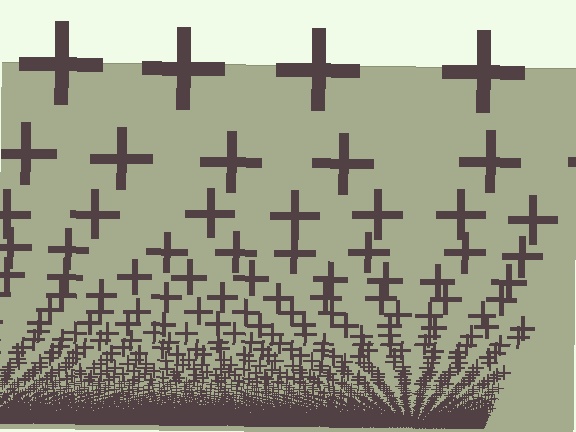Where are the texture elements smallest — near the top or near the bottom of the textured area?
Near the bottom.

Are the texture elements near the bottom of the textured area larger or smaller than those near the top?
Smaller. The gradient is inverted — elements near the bottom are smaller and denser.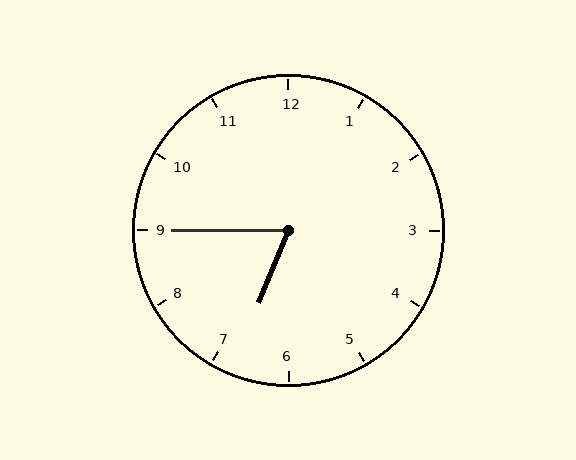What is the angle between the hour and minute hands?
Approximately 68 degrees.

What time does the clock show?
6:45.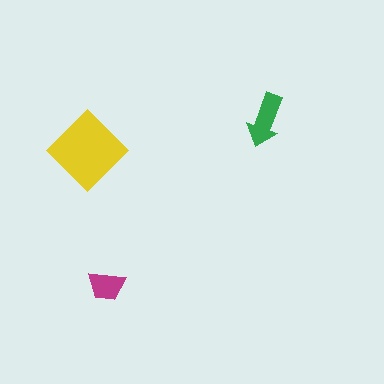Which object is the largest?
The yellow diamond.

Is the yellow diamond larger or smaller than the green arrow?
Larger.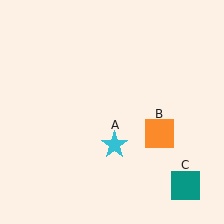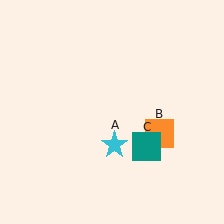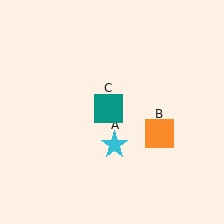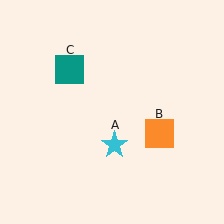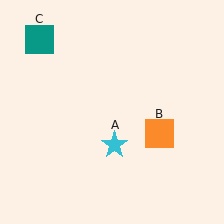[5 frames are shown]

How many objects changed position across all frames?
1 object changed position: teal square (object C).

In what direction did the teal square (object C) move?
The teal square (object C) moved up and to the left.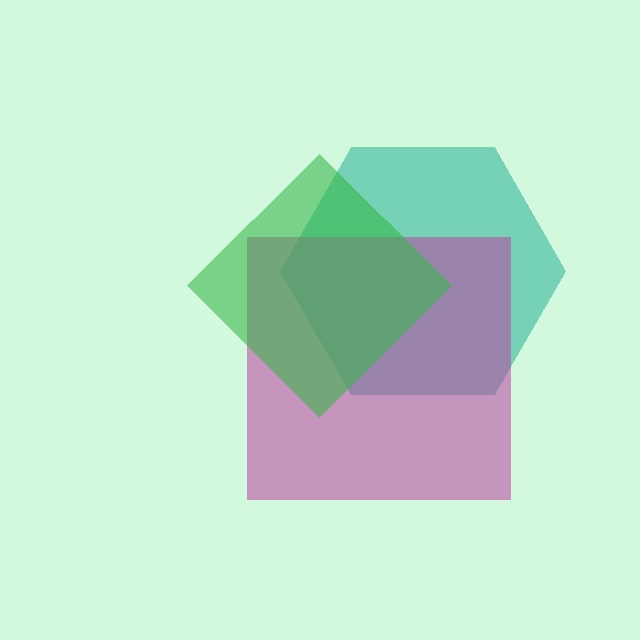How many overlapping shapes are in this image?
There are 3 overlapping shapes in the image.